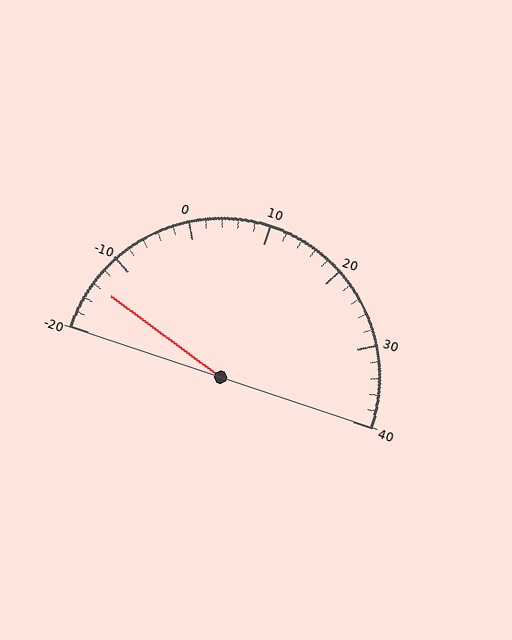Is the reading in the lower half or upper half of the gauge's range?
The reading is in the lower half of the range (-20 to 40).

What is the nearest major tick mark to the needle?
The nearest major tick mark is -10.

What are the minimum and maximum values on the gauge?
The gauge ranges from -20 to 40.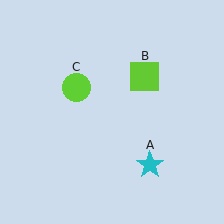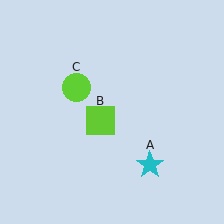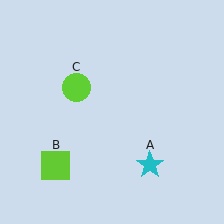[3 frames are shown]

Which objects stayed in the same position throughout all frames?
Cyan star (object A) and lime circle (object C) remained stationary.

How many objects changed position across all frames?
1 object changed position: lime square (object B).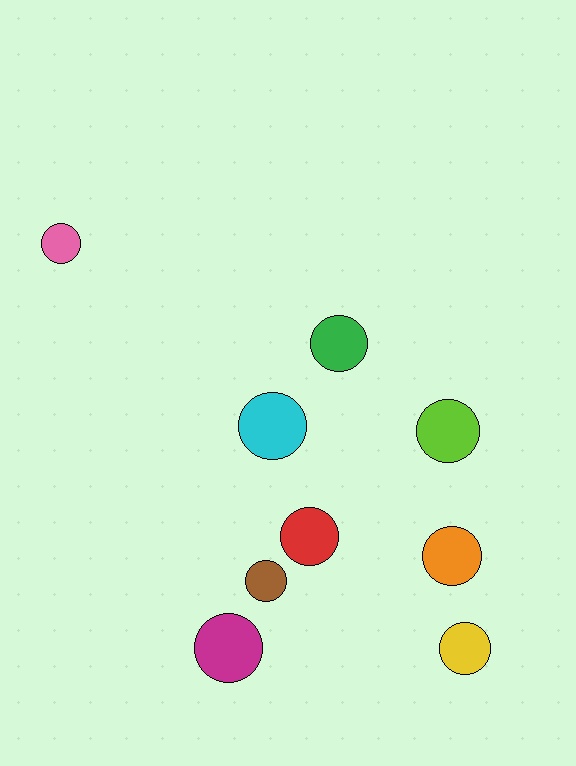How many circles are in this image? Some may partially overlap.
There are 9 circles.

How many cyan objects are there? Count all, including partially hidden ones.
There is 1 cyan object.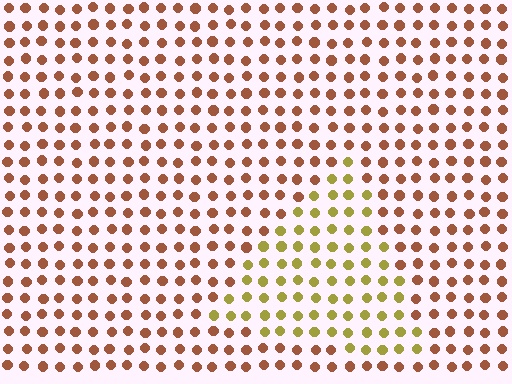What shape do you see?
I see a triangle.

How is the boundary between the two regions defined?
The boundary is defined purely by a slight shift in hue (about 44 degrees). Spacing, size, and orientation are identical on both sides.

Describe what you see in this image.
The image is filled with small brown elements in a uniform arrangement. A triangle-shaped region is visible where the elements are tinted to a slightly different hue, forming a subtle color boundary.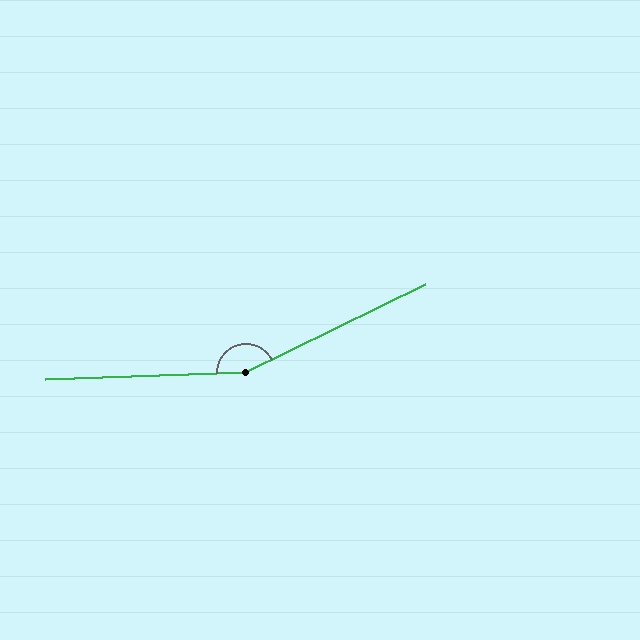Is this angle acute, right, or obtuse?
It is obtuse.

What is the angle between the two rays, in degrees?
Approximately 156 degrees.